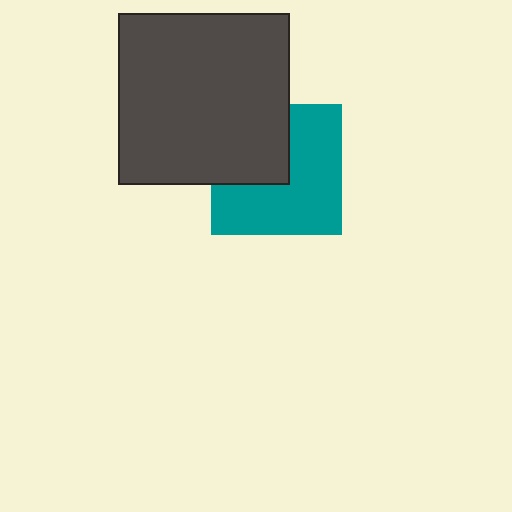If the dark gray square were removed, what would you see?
You would see the complete teal square.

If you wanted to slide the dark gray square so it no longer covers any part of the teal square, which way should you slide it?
Slide it toward the upper-left — that is the most direct way to separate the two shapes.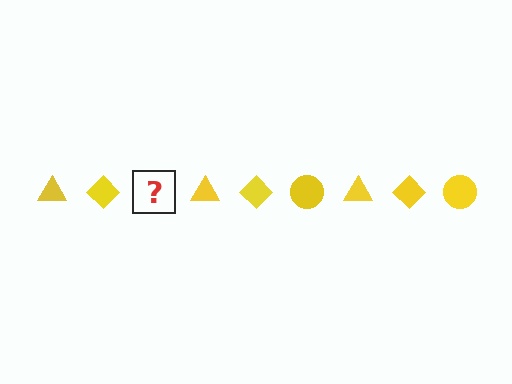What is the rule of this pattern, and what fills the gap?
The rule is that the pattern cycles through triangle, diamond, circle shapes in yellow. The gap should be filled with a yellow circle.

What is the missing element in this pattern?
The missing element is a yellow circle.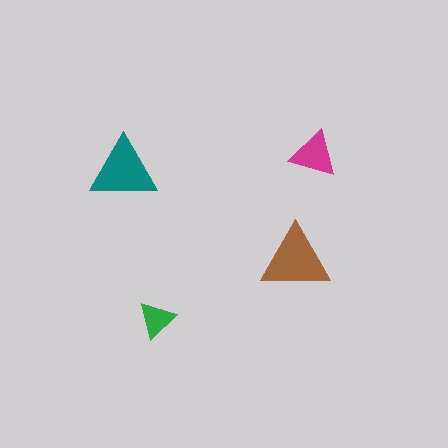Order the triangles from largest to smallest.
the brown one, the teal one, the magenta one, the green one.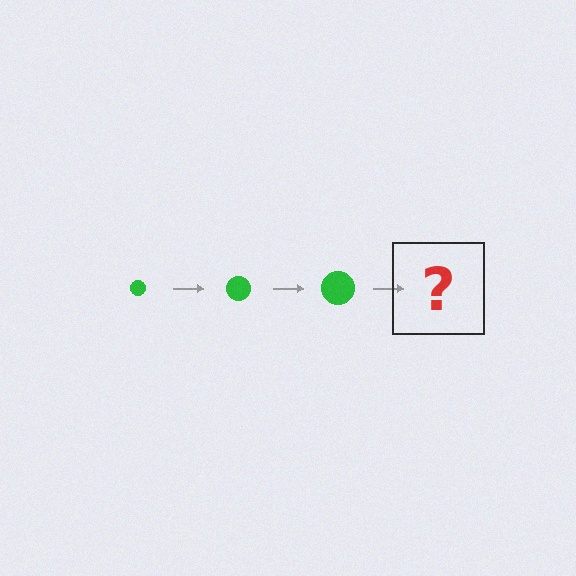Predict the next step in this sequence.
The next step is a green circle, larger than the previous one.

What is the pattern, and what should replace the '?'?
The pattern is that the circle gets progressively larger each step. The '?' should be a green circle, larger than the previous one.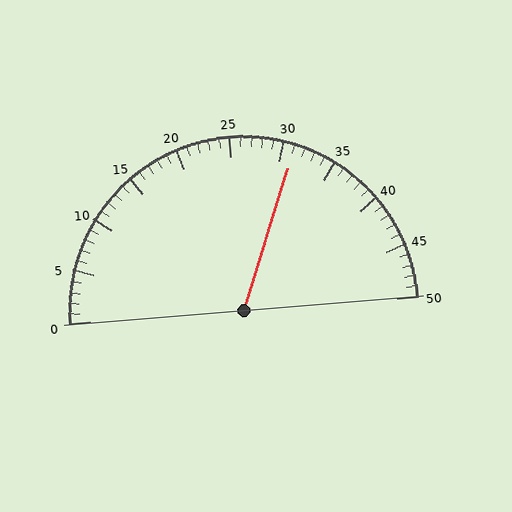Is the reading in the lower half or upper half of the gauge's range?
The reading is in the upper half of the range (0 to 50).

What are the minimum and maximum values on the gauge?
The gauge ranges from 0 to 50.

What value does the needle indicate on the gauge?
The needle indicates approximately 31.